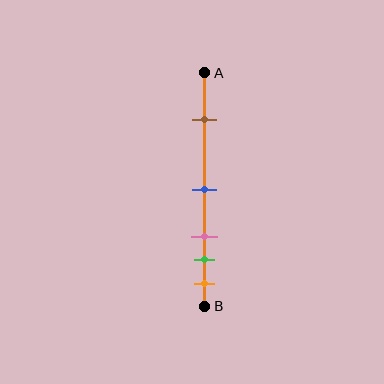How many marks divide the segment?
There are 5 marks dividing the segment.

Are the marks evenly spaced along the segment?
No, the marks are not evenly spaced.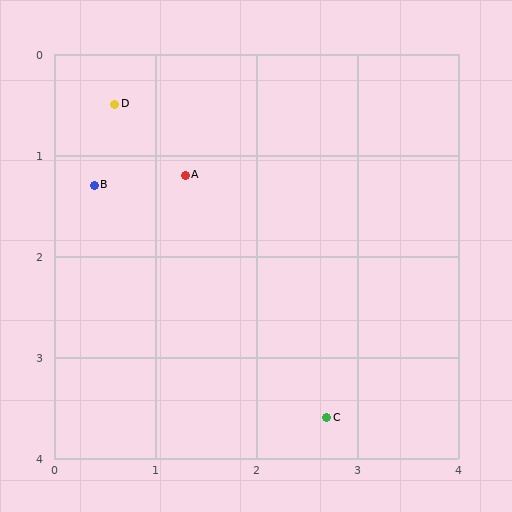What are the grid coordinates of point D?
Point D is at approximately (0.6, 0.5).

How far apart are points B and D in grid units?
Points B and D are about 0.8 grid units apart.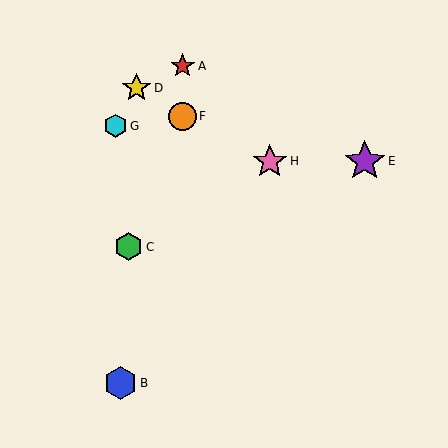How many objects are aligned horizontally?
2 objects (E, H) are aligned horizontally.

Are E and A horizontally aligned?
No, E is at y≈161 and A is at y≈66.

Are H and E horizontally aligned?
Yes, both are at y≈161.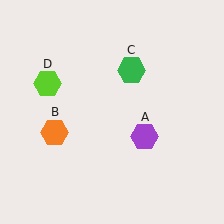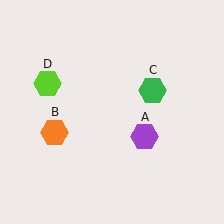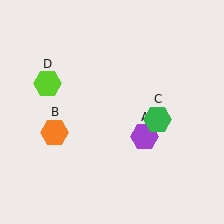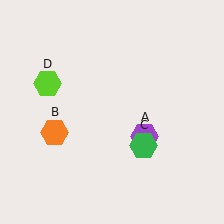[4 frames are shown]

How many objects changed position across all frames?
1 object changed position: green hexagon (object C).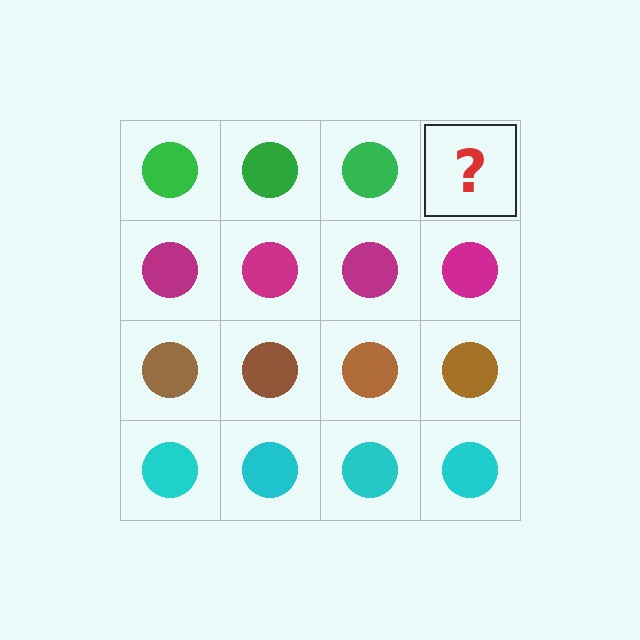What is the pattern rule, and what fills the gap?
The rule is that each row has a consistent color. The gap should be filled with a green circle.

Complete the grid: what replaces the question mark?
The question mark should be replaced with a green circle.